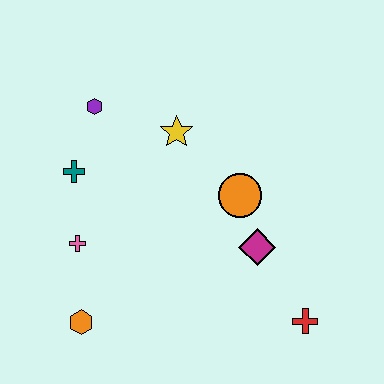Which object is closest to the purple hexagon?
The teal cross is closest to the purple hexagon.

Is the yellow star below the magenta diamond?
No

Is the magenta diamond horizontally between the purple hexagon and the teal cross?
No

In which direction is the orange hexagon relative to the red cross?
The orange hexagon is to the left of the red cross.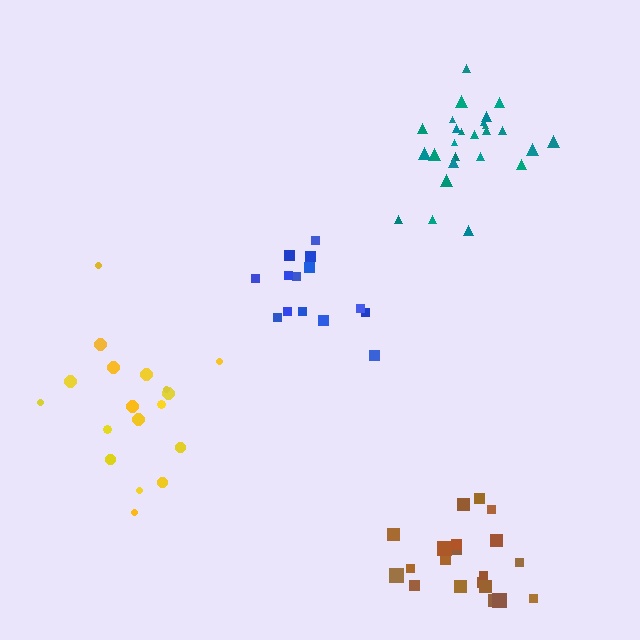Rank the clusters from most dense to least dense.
teal, blue, brown, yellow.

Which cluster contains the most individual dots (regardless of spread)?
Teal (27).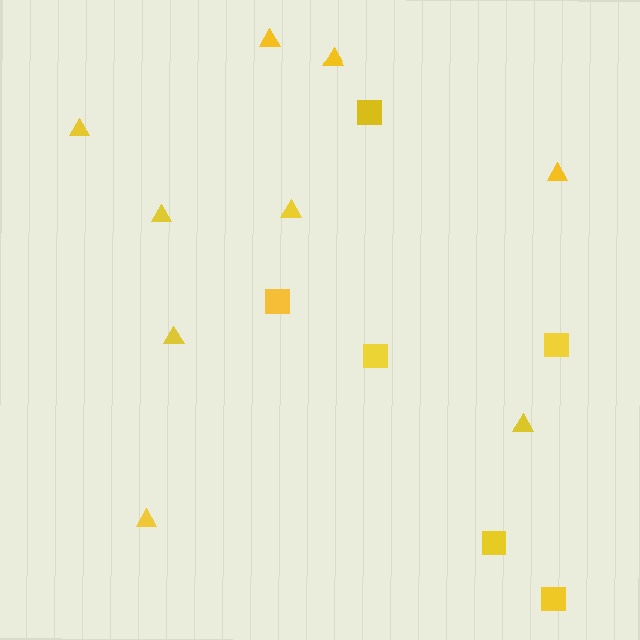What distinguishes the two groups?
There are 2 groups: one group of squares (6) and one group of triangles (9).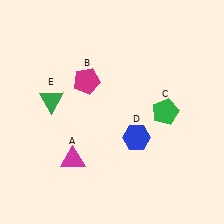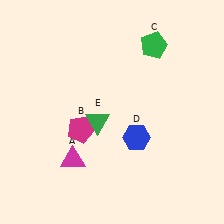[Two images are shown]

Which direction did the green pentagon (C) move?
The green pentagon (C) moved up.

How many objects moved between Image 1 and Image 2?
3 objects moved between the two images.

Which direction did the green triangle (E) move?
The green triangle (E) moved right.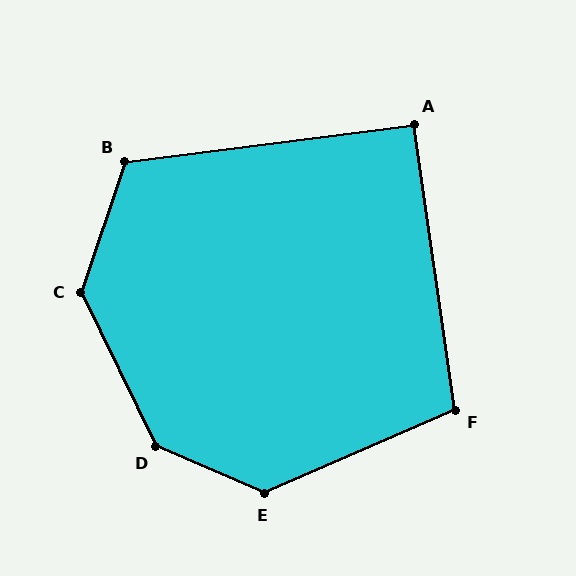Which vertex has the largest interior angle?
D, at approximately 139 degrees.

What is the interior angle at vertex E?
Approximately 133 degrees (obtuse).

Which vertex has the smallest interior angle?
A, at approximately 91 degrees.